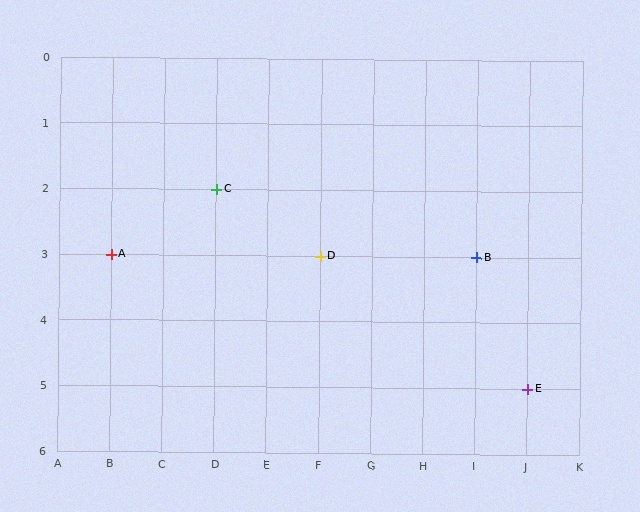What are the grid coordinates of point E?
Point E is at grid coordinates (J, 5).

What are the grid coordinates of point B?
Point B is at grid coordinates (I, 3).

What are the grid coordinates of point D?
Point D is at grid coordinates (F, 3).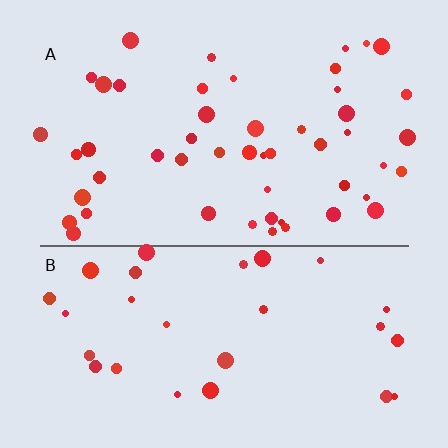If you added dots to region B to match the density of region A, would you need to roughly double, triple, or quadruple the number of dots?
Approximately double.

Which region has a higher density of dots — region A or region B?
A (the top).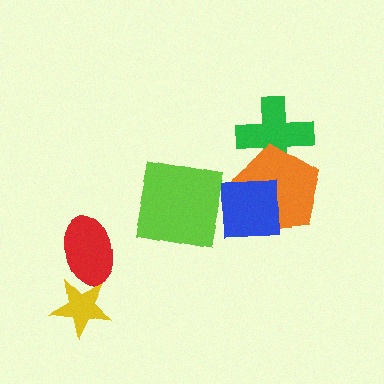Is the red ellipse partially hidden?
No, no other shape covers it.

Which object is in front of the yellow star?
The red ellipse is in front of the yellow star.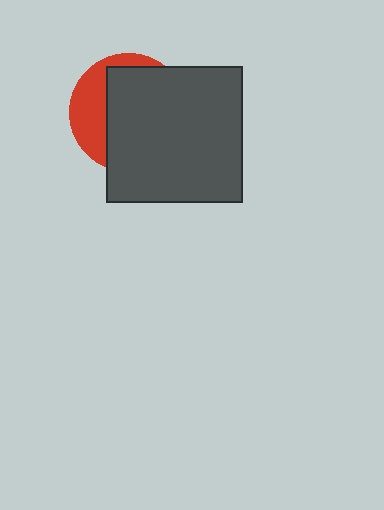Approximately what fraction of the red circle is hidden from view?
Roughly 69% of the red circle is hidden behind the dark gray square.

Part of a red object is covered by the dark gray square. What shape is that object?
It is a circle.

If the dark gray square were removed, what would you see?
You would see the complete red circle.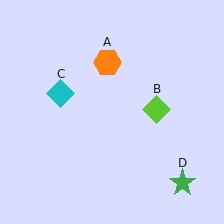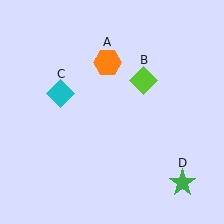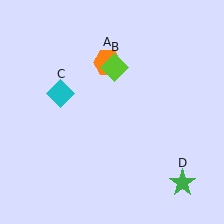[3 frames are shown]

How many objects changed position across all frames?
1 object changed position: lime diamond (object B).